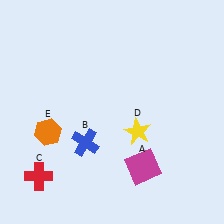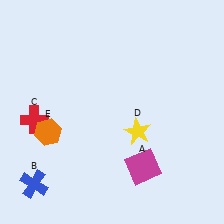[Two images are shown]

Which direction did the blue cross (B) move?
The blue cross (B) moved left.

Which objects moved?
The objects that moved are: the blue cross (B), the red cross (C).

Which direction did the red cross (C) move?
The red cross (C) moved up.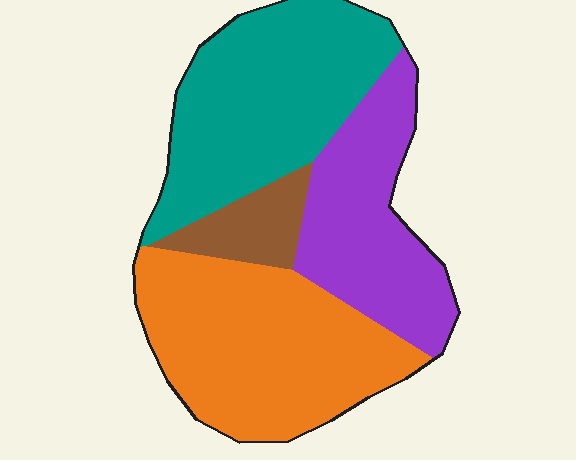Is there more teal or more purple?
Teal.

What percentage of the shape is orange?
Orange takes up about one third (1/3) of the shape.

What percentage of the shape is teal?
Teal covers about 35% of the shape.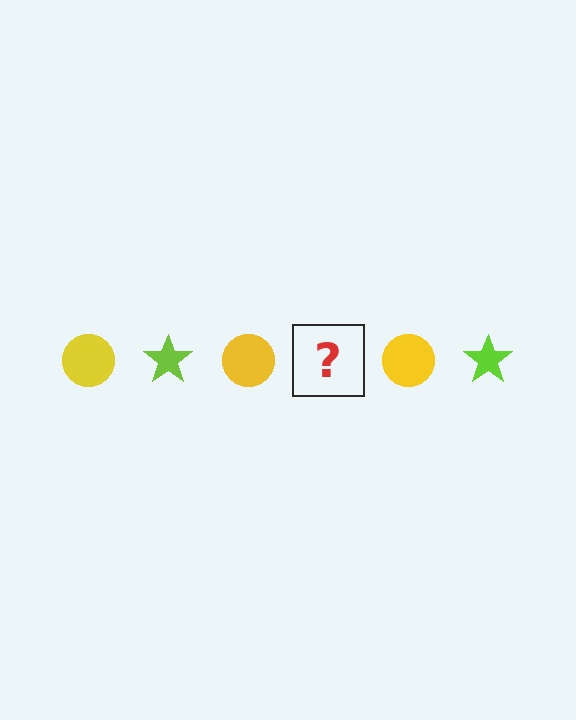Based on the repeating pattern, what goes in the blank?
The blank should be a lime star.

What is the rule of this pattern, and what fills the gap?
The rule is that the pattern alternates between yellow circle and lime star. The gap should be filled with a lime star.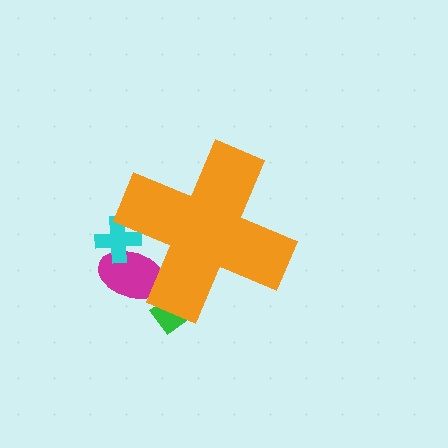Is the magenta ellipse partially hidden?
Yes, the magenta ellipse is partially hidden behind the orange cross.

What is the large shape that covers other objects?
An orange cross.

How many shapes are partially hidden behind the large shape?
3 shapes are partially hidden.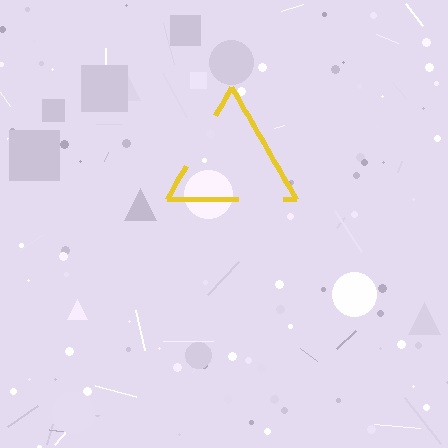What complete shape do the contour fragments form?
The contour fragments form a triangle.